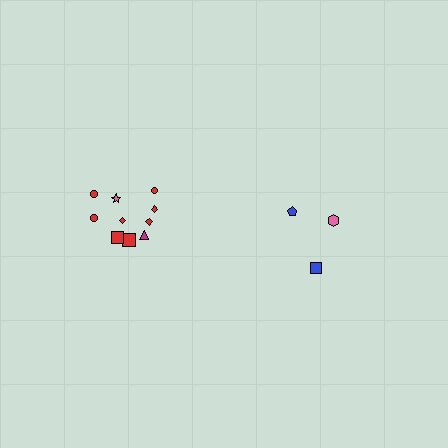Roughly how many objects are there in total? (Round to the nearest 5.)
Roughly 15 objects in total.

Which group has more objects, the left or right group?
The left group.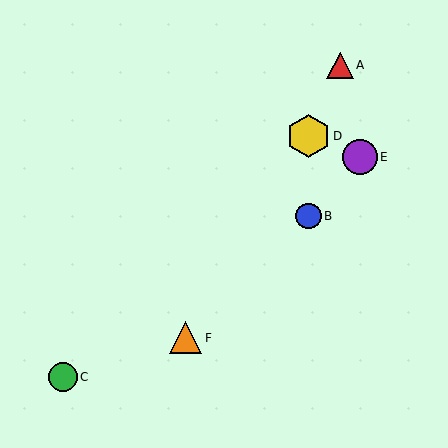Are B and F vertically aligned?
No, B is at x≈309 and F is at x≈186.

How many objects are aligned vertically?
2 objects (B, D) are aligned vertically.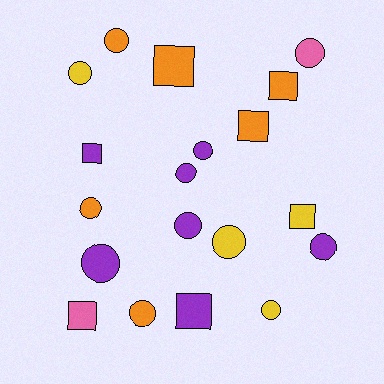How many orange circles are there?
There are 3 orange circles.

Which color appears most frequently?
Purple, with 7 objects.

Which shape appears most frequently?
Circle, with 12 objects.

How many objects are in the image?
There are 19 objects.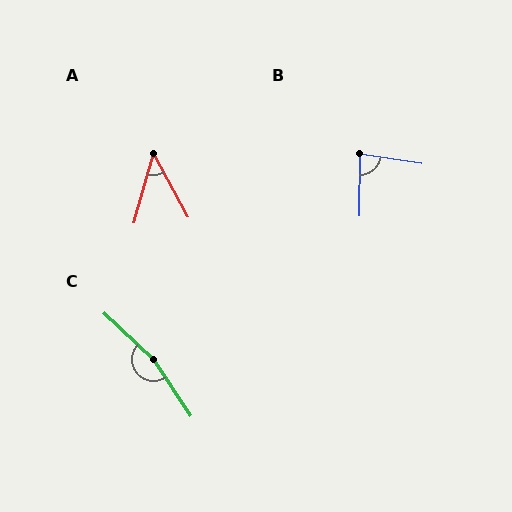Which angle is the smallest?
A, at approximately 45 degrees.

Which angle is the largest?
C, at approximately 167 degrees.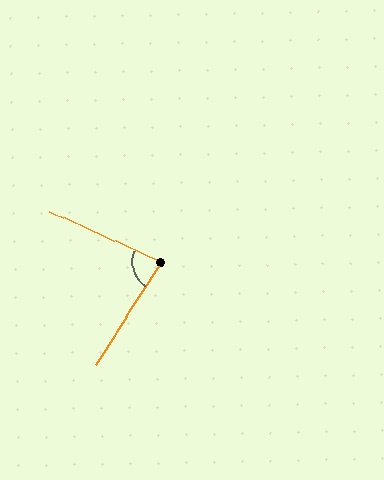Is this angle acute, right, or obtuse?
It is acute.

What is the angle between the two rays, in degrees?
Approximately 82 degrees.